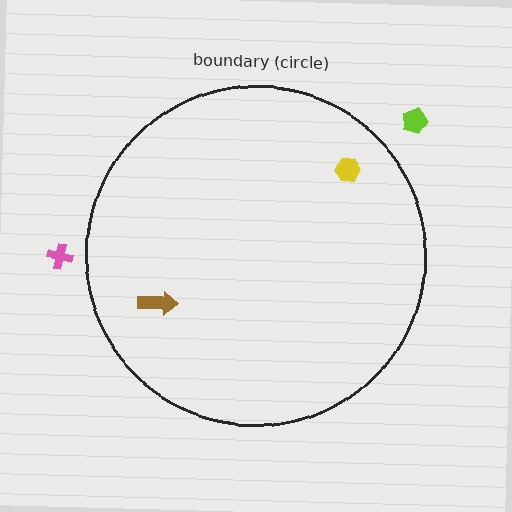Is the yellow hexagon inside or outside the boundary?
Inside.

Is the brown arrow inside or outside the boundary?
Inside.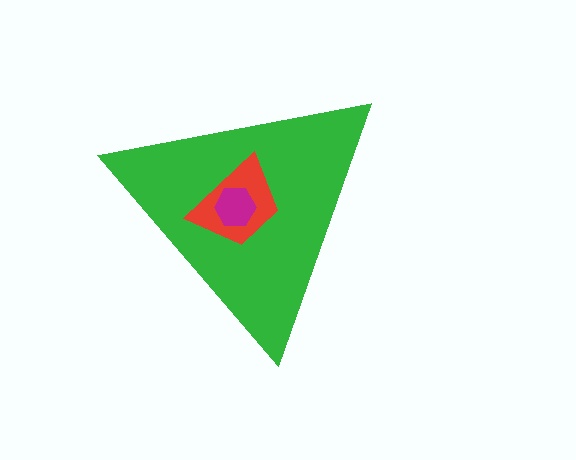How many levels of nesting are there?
3.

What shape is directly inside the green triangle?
The red trapezoid.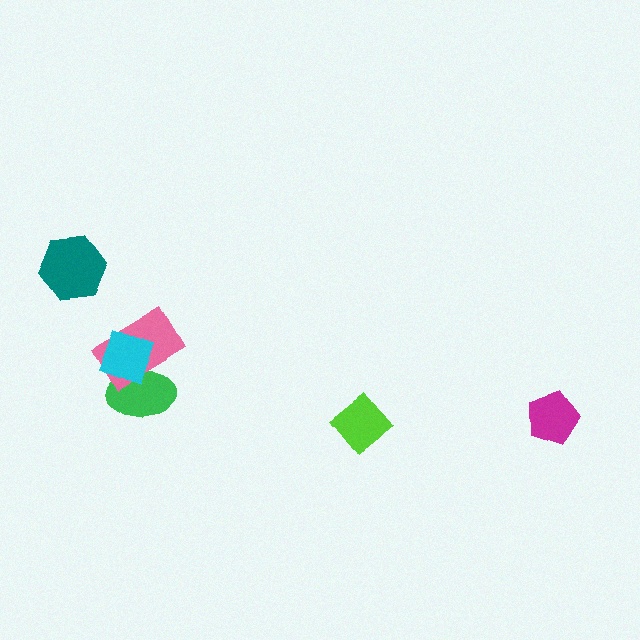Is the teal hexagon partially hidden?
No, no other shape covers it.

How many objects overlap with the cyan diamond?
2 objects overlap with the cyan diamond.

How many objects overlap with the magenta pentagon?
0 objects overlap with the magenta pentagon.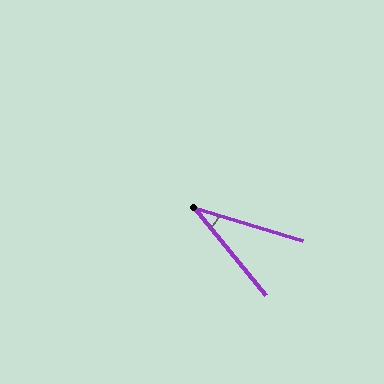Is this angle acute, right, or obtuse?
It is acute.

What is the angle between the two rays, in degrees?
Approximately 34 degrees.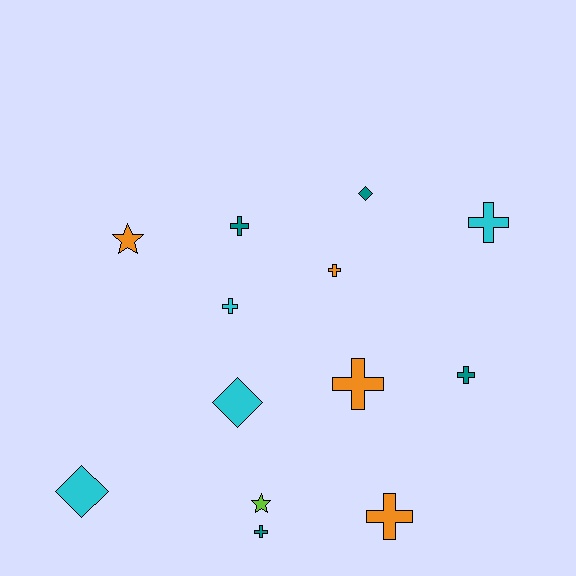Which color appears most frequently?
Orange, with 4 objects.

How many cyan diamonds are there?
There are 2 cyan diamonds.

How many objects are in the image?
There are 13 objects.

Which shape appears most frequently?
Cross, with 8 objects.